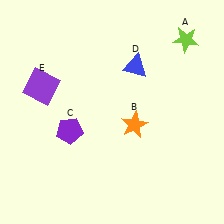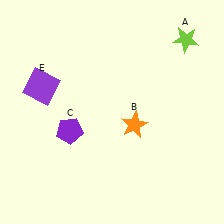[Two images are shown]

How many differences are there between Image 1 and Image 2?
There is 1 difference between the two images.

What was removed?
The blue triangle (D) was removed in Image 2.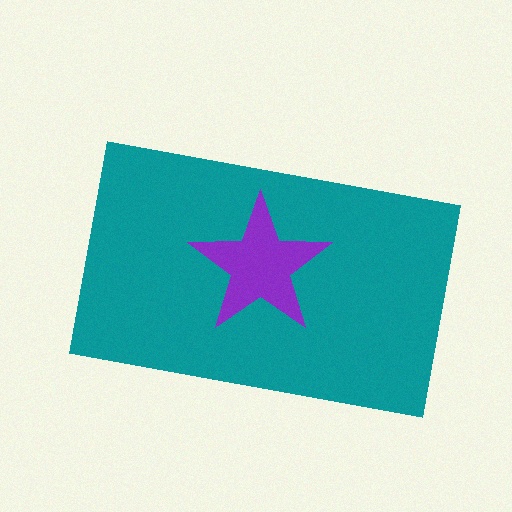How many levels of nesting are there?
2.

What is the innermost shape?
The purple star.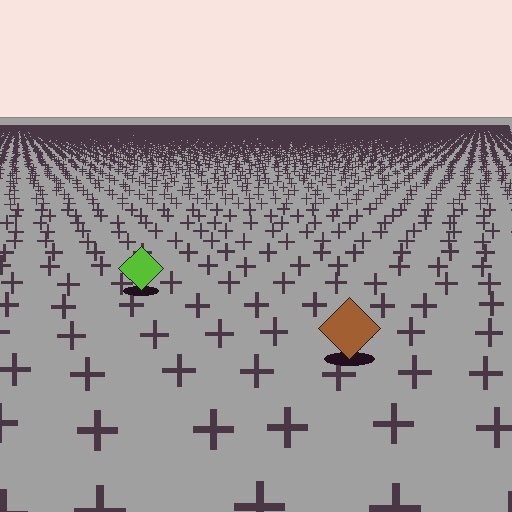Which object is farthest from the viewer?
The lime diamond is farthest from the viewer. It appears smaller and the ground texture around it is denser.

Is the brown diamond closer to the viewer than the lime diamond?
Yes. The brown diamond is closer — you can tell from the texture gradient: the ground texture is coarser near it.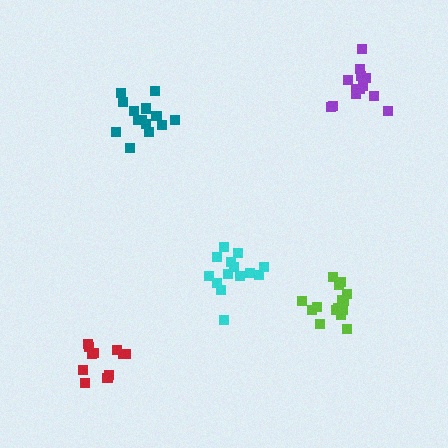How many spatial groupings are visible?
There are 5 spatial groupings.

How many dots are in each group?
Group 1: 15 dots, Group 2: 11 dots, Group 3: 14 dots, Group 4: 14 dots, Group 5: 13 dots (67 total).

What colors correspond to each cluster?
The clusters are colored: lime, red, teal, cyan, purple.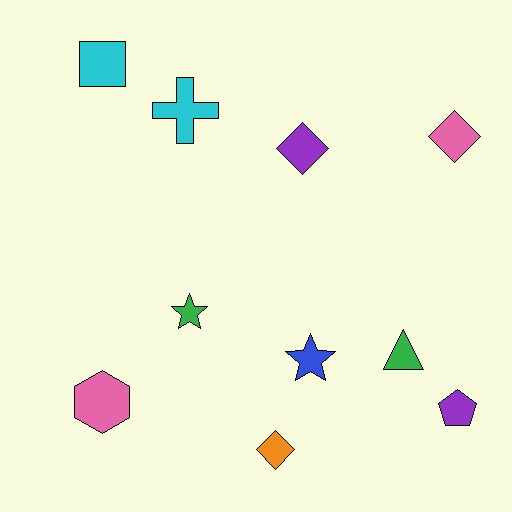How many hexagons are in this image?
There is 1 hexagon.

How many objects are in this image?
There are 10 objects.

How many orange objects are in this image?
There is 1 orange object.